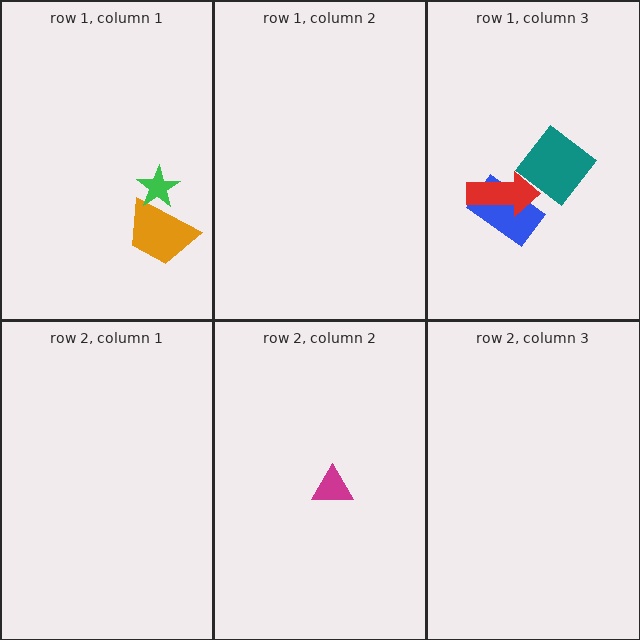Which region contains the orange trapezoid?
The row 1, column 1 region.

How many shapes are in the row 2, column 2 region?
1.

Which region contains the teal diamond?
The row 1, column 3 region.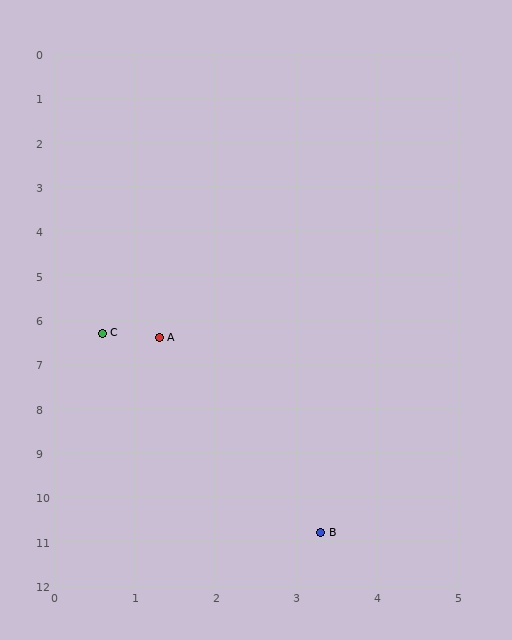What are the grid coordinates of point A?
Point A is at approximately (1.3, 6.4).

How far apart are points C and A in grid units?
Points C and A are about 0.7 grid units apart.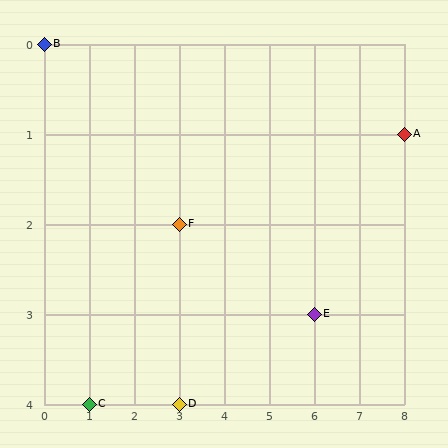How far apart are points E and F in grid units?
Points E and F are 3 columns and 1 row apart (about 3.2 grid units diagonally).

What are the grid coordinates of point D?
Point D is at grid coordinates (3, 4).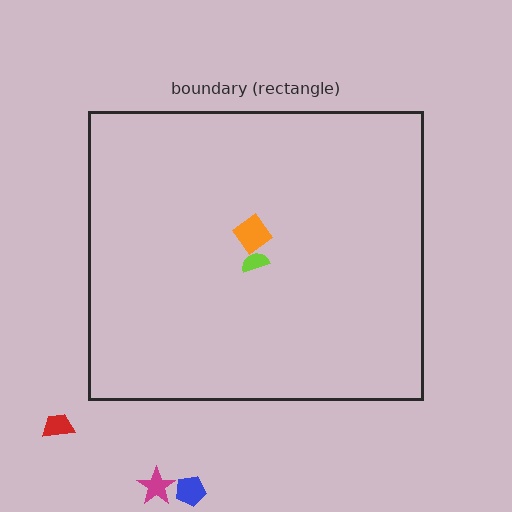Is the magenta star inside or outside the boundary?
Outside.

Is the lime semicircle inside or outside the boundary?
Inside.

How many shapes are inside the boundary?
2 inside, 3 outside.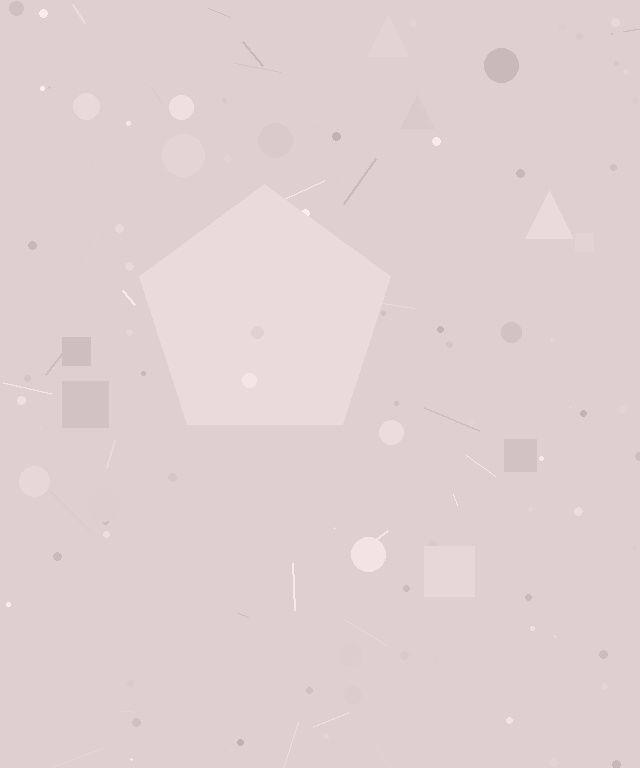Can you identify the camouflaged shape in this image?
The camouflaged shape is a pentagon.